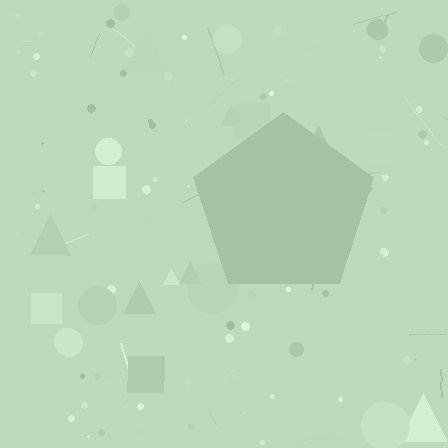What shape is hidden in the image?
A pentagon is hidden in the image.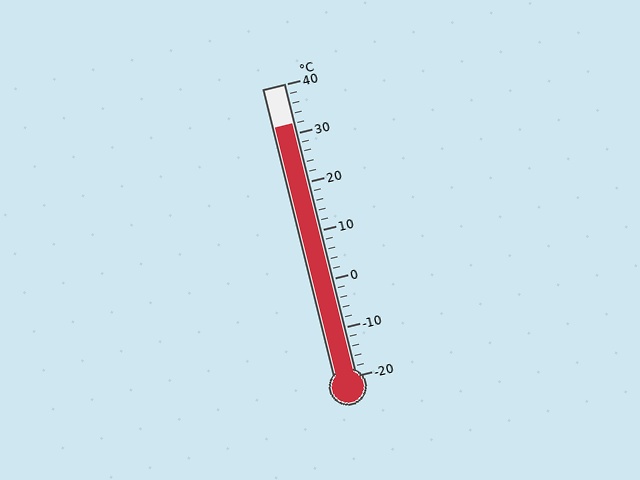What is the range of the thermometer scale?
The thermometer scale ranges from -20°C to 40°C.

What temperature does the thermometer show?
The thermometer shows approximately 32°C.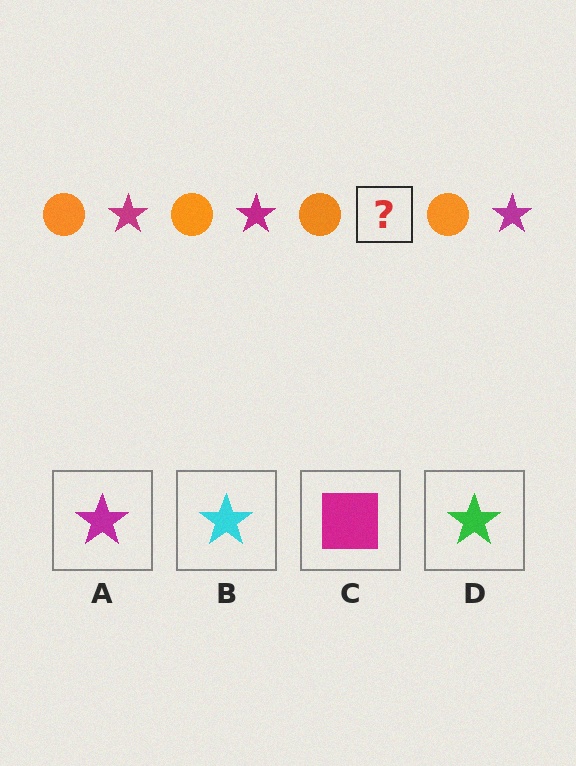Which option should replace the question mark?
Option A.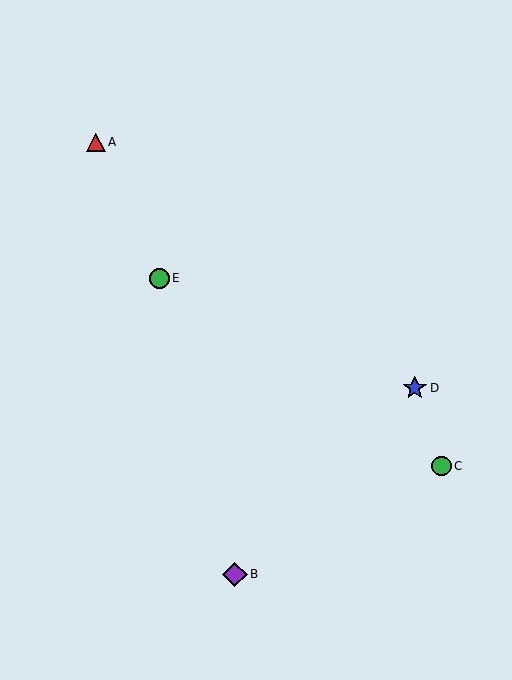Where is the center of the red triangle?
The center of the red triangle is at (96, 142).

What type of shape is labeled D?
Shape D is a blue star.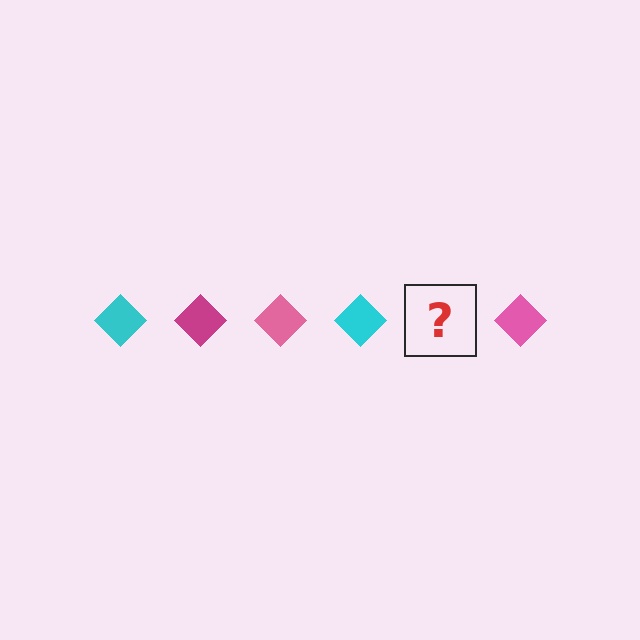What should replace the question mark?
The question mark should be replaced with a magenta diamond.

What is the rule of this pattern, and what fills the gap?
The rule is that the pattern cycles through cyan, magenta, pink diamonds. The gap should be filled with a magenta diamond.